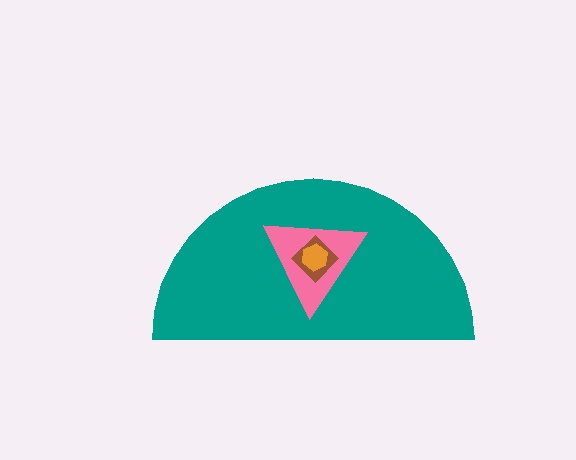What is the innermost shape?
The orange hexagon.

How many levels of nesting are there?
4.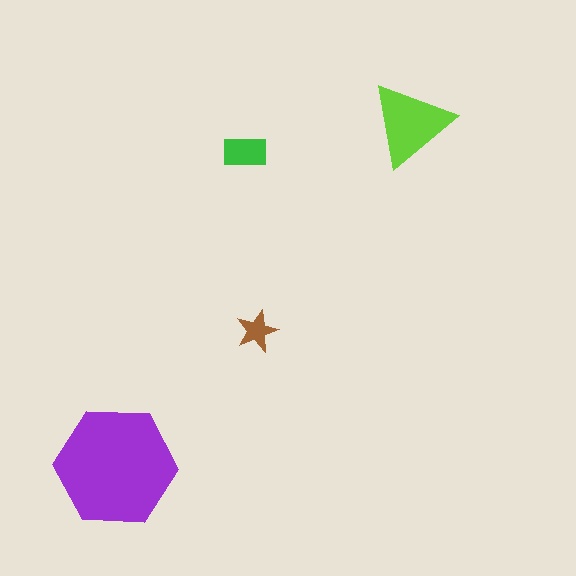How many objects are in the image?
There are 4 objects in the image.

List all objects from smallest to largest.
The brown star, the green rectangle, the lime triangle, the purple hexagon.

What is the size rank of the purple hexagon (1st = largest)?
1st.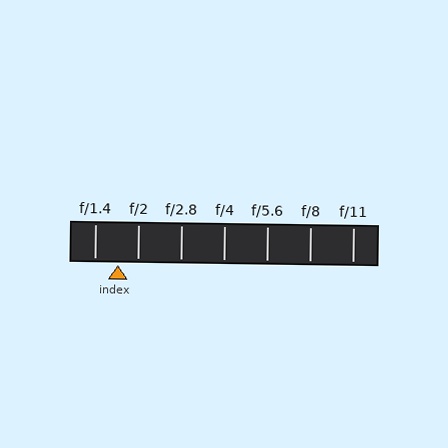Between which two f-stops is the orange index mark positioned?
The index mark is between f/1.4 and f/2.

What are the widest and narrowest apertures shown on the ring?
The widest aperture shown is f/1.4 and the narrowest is f/11.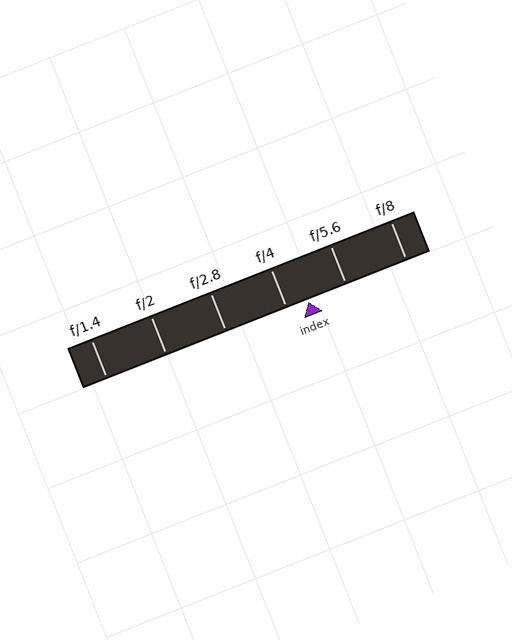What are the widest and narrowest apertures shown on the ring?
The widest aperture shown is f/1.4 and the narrowest is f/8.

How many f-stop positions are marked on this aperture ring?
There are 6 f-stop positions marked.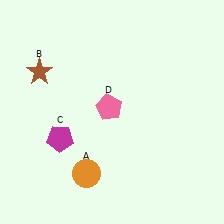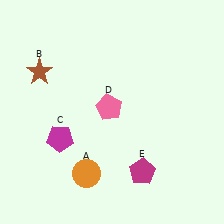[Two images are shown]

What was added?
A magenta pentagon (E) was added in Image 2.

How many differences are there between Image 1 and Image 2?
There is 1 difference between the two images.